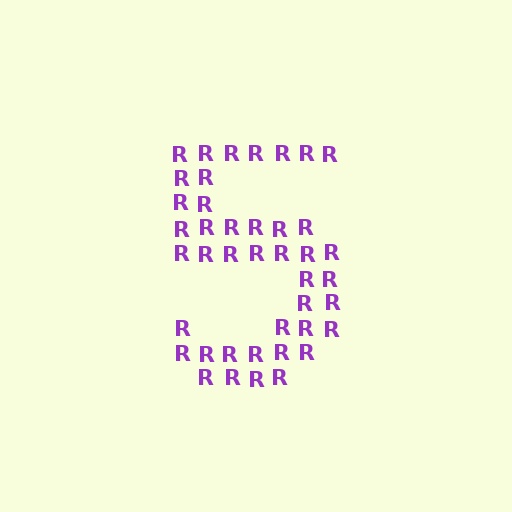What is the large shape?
The large shape is the digit 5.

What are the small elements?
The small elements are letter R's.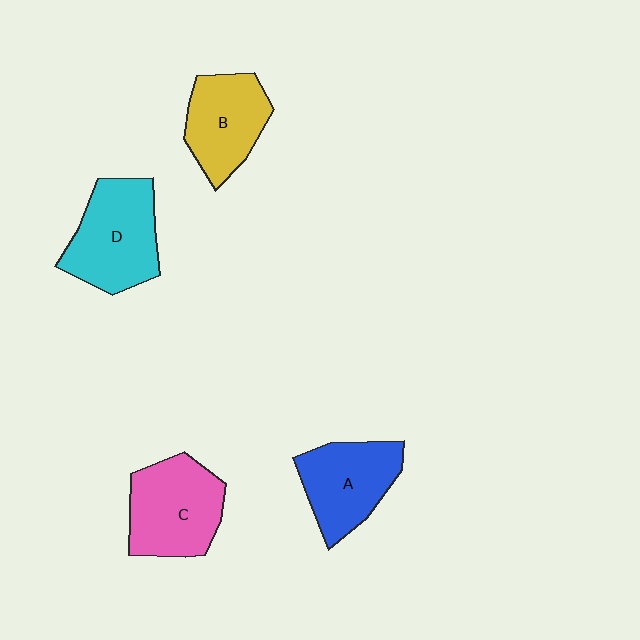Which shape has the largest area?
Shape D (cyan).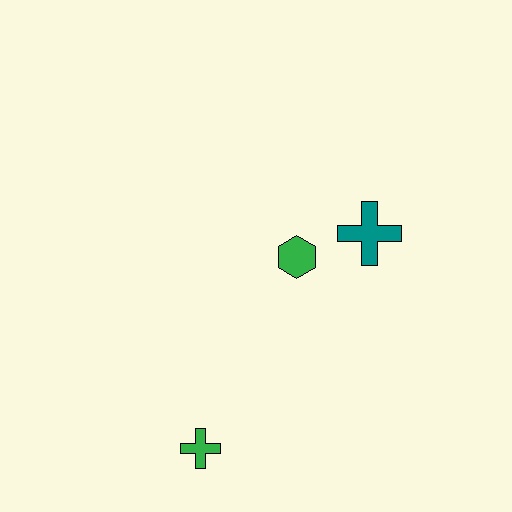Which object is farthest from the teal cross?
The green cross is farthest from the teal cross.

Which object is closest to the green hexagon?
The teal cross is closest to the green hexagon.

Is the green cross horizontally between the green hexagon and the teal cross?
No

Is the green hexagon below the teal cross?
Yes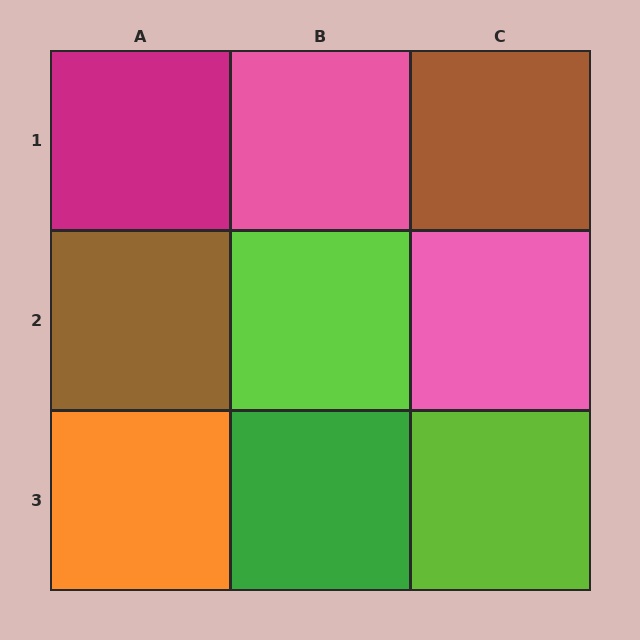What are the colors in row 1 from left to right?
Magenta, pink, brown.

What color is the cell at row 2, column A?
Brown.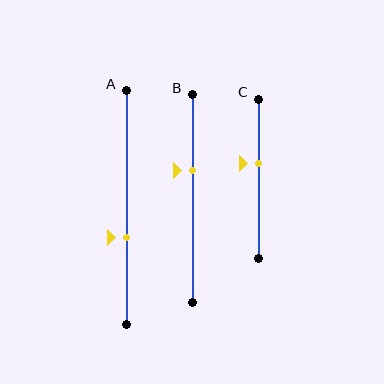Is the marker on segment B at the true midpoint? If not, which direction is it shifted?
No, the marker on segment B is shifted upward by about 14% of the segment length.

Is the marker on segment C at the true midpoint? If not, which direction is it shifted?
No, the marker on segment C is shifted upward by about 10% of the segment length.